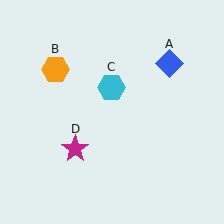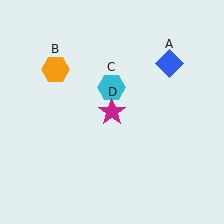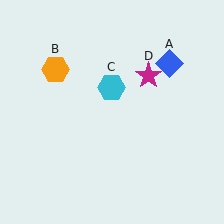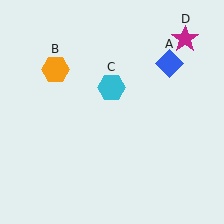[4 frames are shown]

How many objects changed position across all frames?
1 object changed position: magenta star (object D).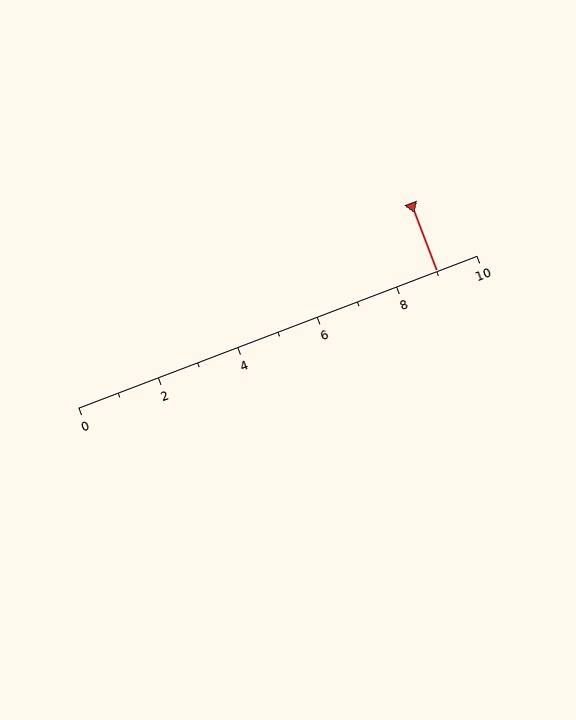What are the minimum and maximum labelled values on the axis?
The axis runs from 0 to 10.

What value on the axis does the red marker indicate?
The marker indicates approximately 9.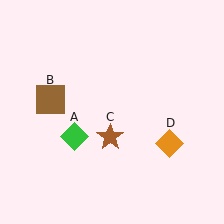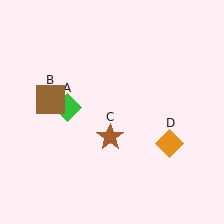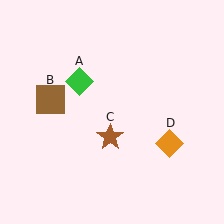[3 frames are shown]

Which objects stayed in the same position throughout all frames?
Brown square (object B) and brown star (object C) and orange diamond (object D) remained stationary.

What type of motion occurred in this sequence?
The green diamond (object A) rotated clockwise around the center of the scene.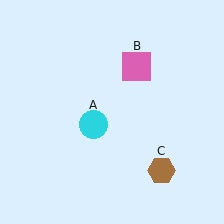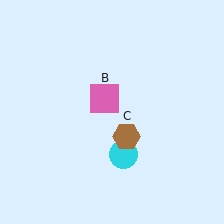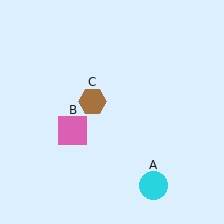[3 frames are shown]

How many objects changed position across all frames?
3 objects changed position: cyan circle (object A), pink square (object B), brown hexagon (object C).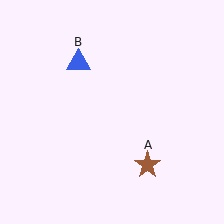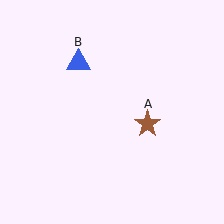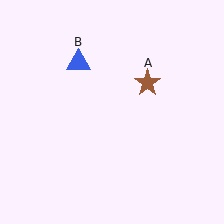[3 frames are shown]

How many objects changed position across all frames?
1 object changed position: brown star (object A).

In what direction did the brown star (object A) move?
The brown star (object A) moved up.